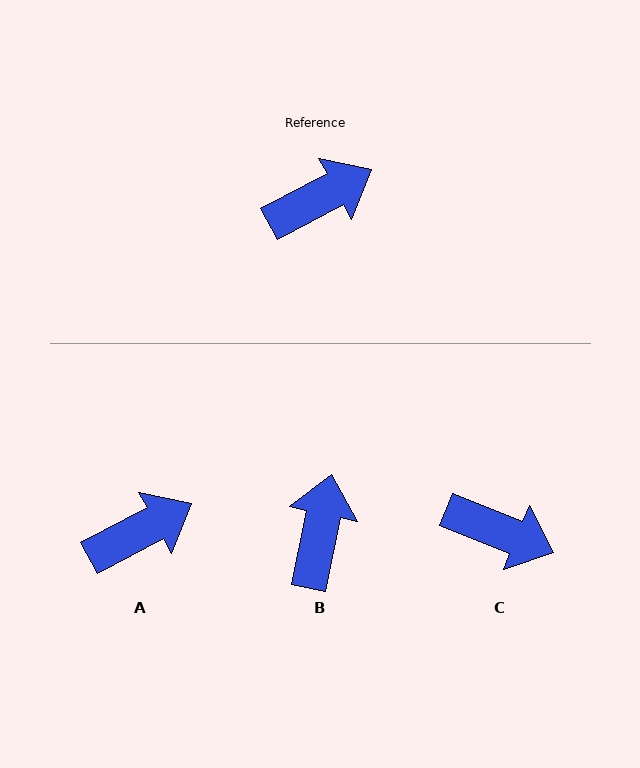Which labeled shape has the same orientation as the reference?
A.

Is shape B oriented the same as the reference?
No, it is off by about 50 degrees.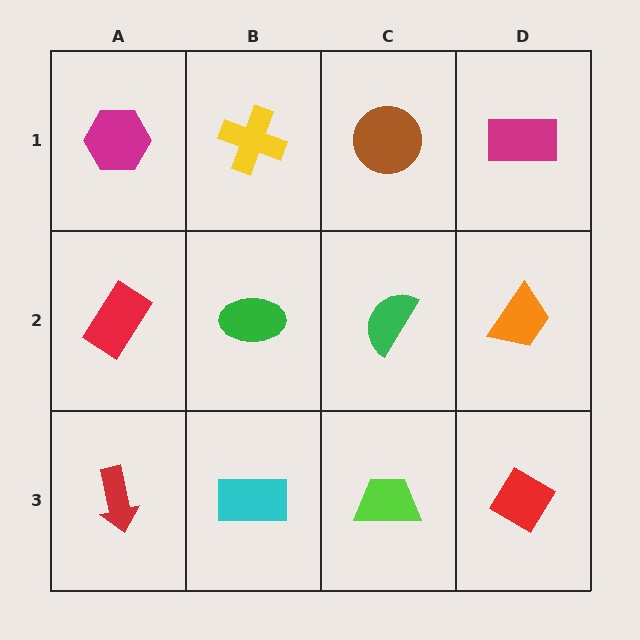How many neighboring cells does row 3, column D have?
2.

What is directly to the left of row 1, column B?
A magenta hexagon.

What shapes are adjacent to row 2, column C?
A brown circle (row 1, column C), a lime trapezoid (row 3, column C), a green ellipse (row 2, column B), an orange trapezoid (row 2, column D).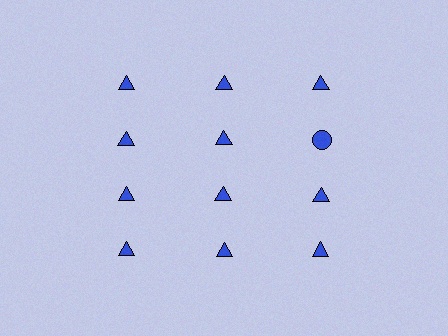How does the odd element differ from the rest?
It has a different shape: circle instead of triangle.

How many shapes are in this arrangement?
There are 12 shapes arranged in a grid pattern.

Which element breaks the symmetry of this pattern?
The blue circle in the second row, center column breaks the symmetry. All other shapes are blue triangles.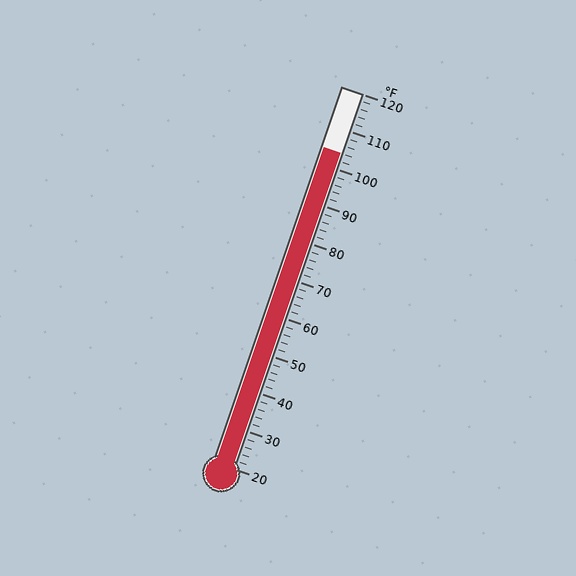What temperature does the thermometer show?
The thermometer shows approximately 104°F.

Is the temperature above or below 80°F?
The temperature is above 80°F.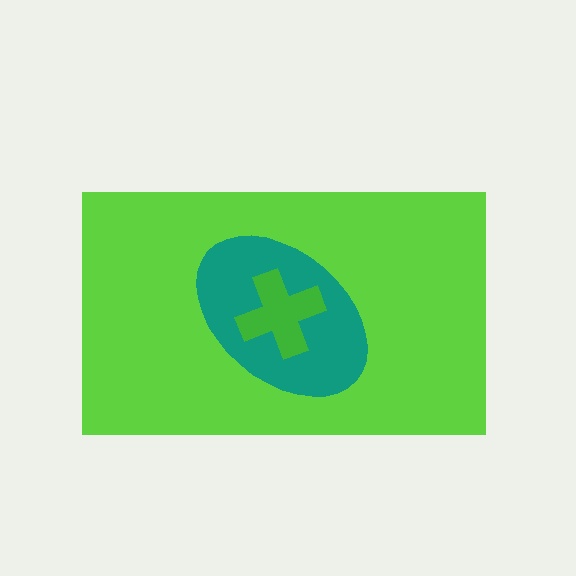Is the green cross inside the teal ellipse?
Yes.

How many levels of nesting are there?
3.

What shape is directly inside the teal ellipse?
The green cross.